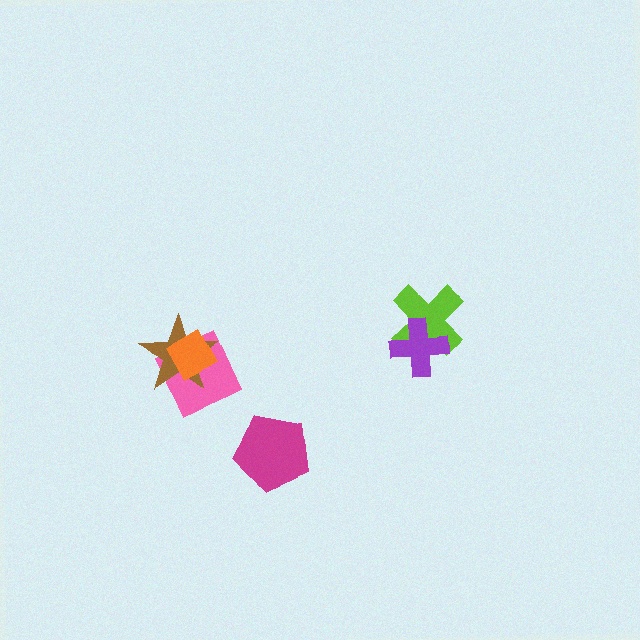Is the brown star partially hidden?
Yes, it is partially covered by another shape.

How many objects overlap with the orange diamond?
2 objects overlap with the orange diamond.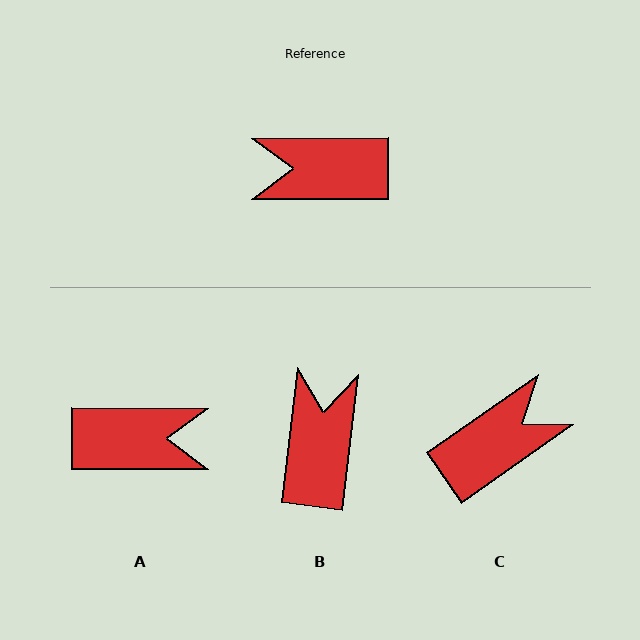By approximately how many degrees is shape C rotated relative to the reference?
Approximately 145 degrees clockwise.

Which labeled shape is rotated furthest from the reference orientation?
A, about 179 degrees away.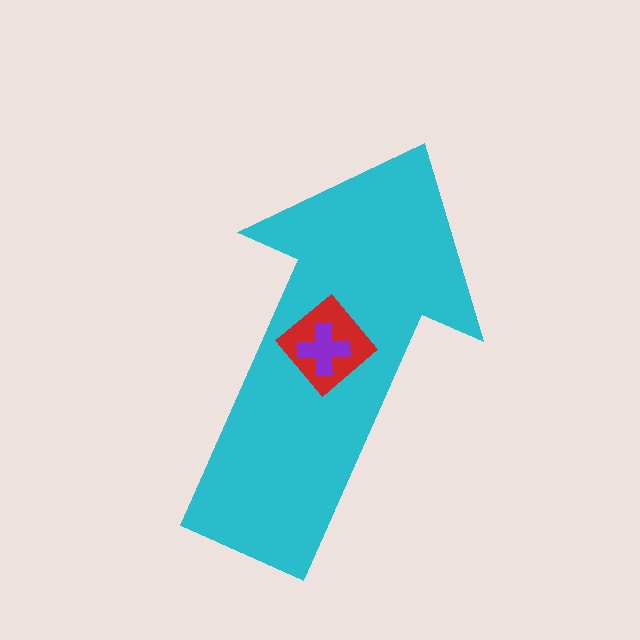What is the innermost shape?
The purple cross.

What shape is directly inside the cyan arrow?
The red diamond.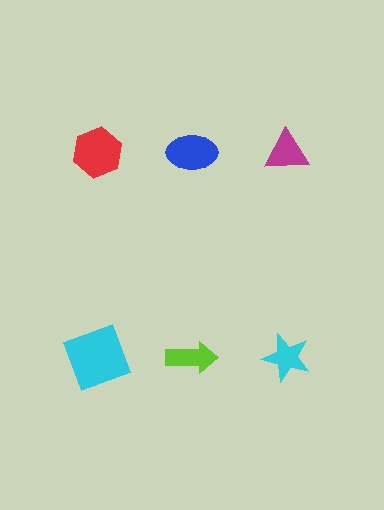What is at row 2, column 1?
A cyan square.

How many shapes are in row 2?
3 shapes.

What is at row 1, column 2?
A blue ellipse.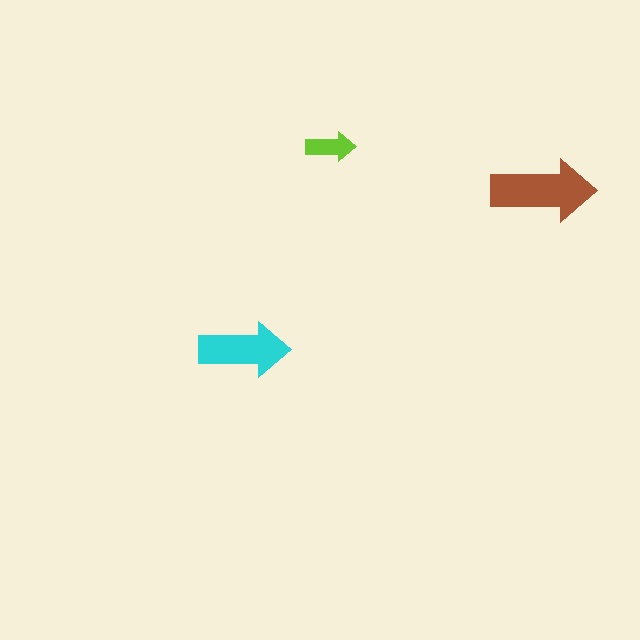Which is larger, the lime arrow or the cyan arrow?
The cyan one.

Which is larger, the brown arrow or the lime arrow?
The brown one.